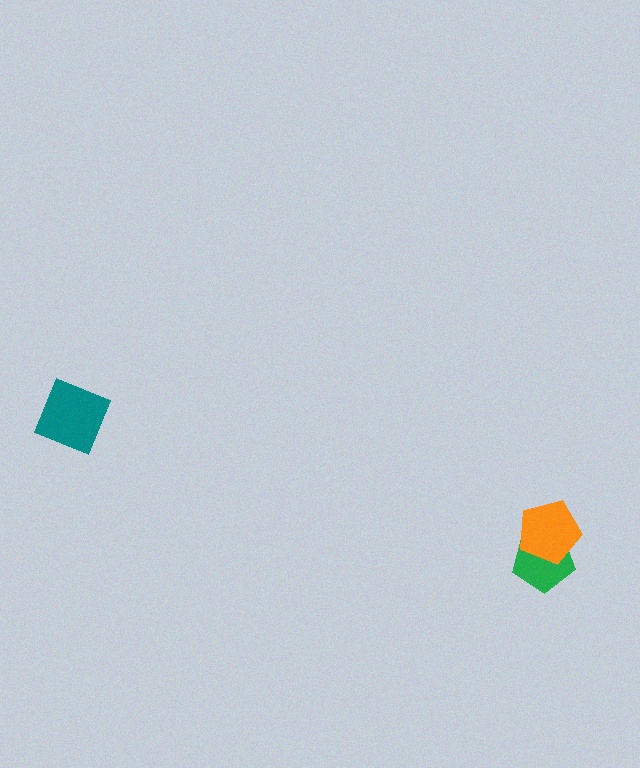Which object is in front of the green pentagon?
The orange pentagon is in front of the green pentagon.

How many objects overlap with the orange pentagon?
1 object overlaps with the orange pentagon.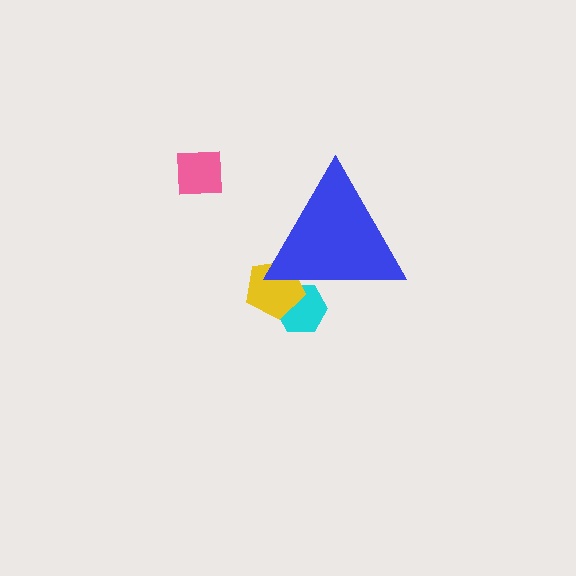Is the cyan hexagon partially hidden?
Yes, the cyan hexagon is partially hidden behind the blue triangle.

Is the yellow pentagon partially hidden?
Yes, the yellow pentagon is partially hidden behind the blue triangle.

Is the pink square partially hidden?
No, the pink square is fully visible.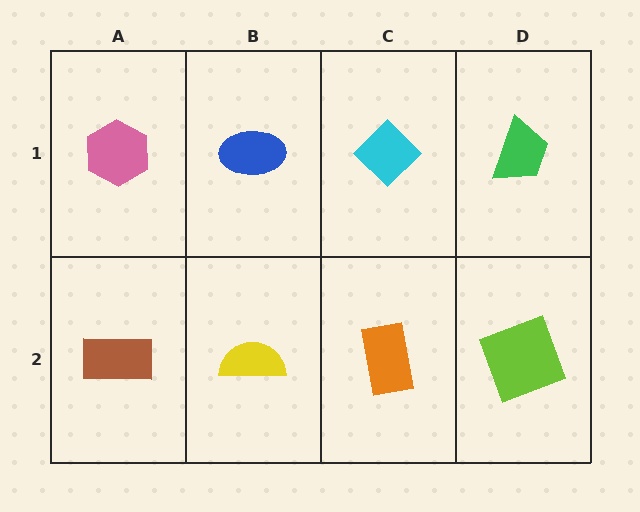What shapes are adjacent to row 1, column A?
A brown rectangle (row 2, column A), a blue ellipse (row 1, column B).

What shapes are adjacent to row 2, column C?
A cyan diamond (row 1, column C), a yellow semicircle (row 2, column B), a lime square (row 2, column D).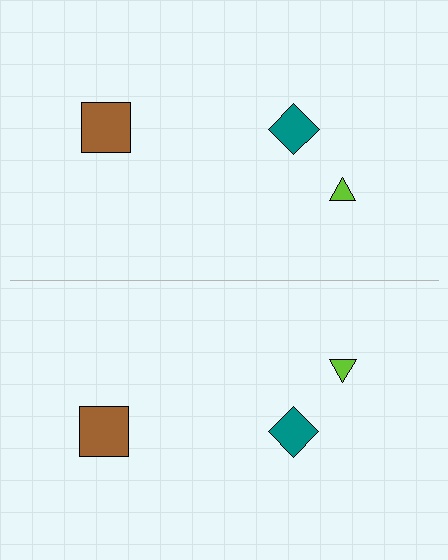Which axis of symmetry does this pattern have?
The pattern has a horizontal axis of symmetry running through the center of the image.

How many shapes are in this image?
There are 6 shapes in this image.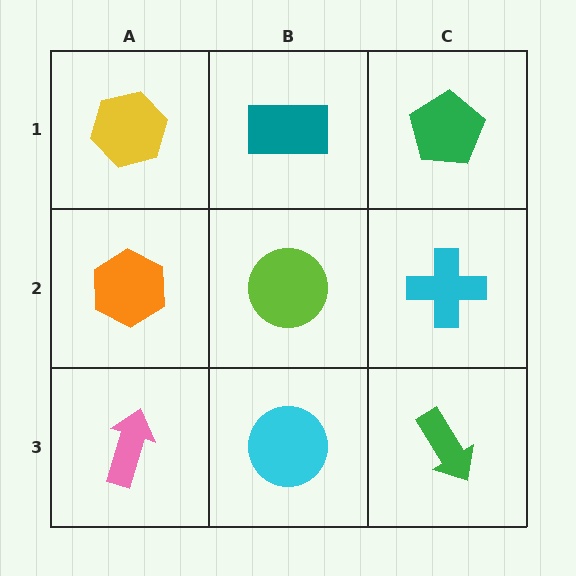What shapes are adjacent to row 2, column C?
A green pentagon (row 1, column C), a green arrow (row 3, column C), a lime circle (row 2, column B).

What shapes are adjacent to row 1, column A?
An orange hexagon (row 2, column A), a teal rectangle (row 1, column B).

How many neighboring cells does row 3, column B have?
3.